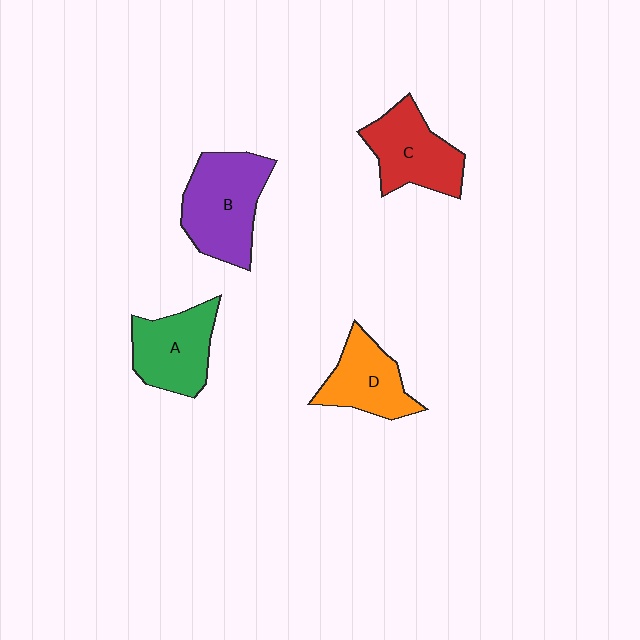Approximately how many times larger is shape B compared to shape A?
Approximately 1.3 times.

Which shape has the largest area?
Shape B (purple).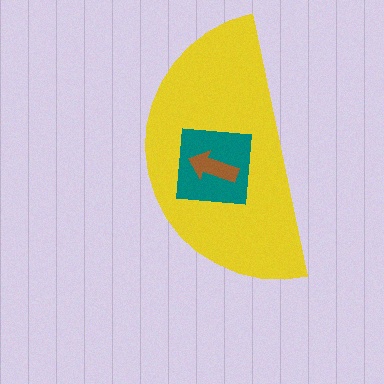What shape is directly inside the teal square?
The brown arrow.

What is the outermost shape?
The yellow semicircle.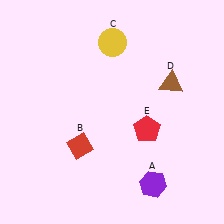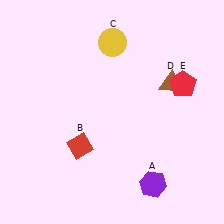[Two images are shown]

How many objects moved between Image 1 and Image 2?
1 object moved between the two images.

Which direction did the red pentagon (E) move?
The red pentagon (E) moved up.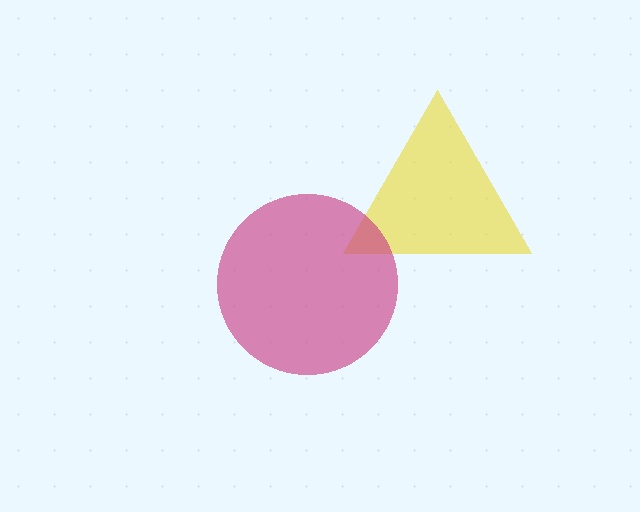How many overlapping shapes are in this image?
There are 2 overlapping shapes in the image.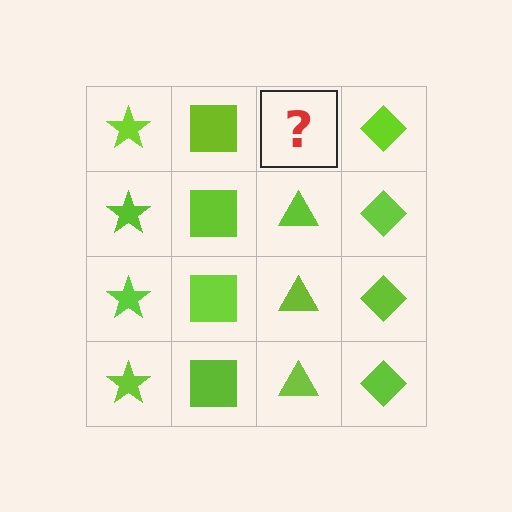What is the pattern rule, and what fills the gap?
The rule is that each column has a consistent shape. The gap should be filled with a lime triangle.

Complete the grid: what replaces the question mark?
The question mark should be replaced with a lime triangle.